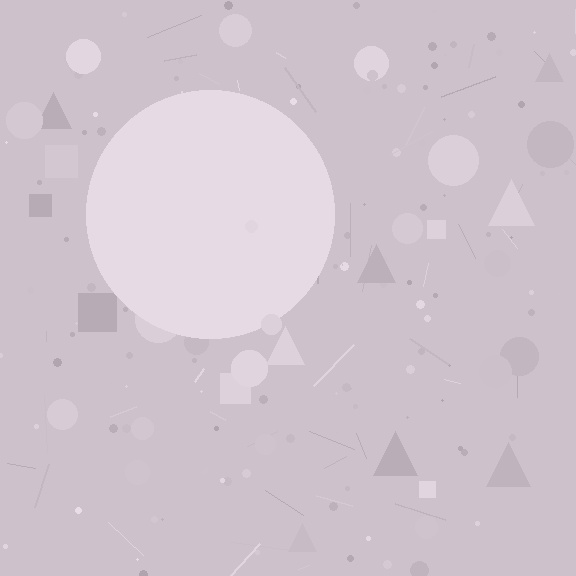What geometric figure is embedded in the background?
A circle is embedded in the background.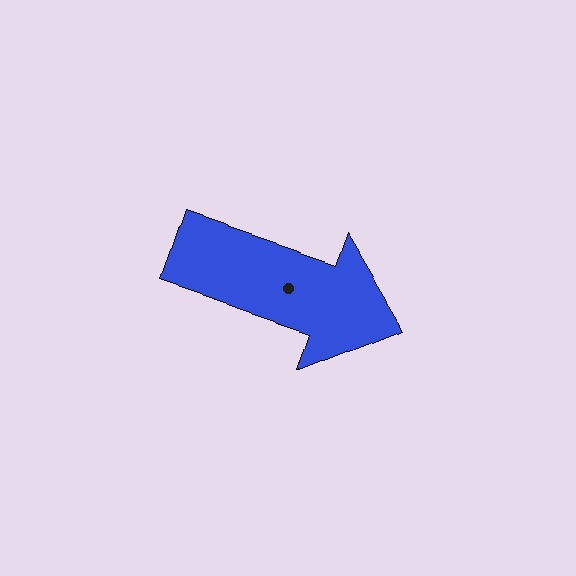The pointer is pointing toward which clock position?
Roughly 4 o'clock.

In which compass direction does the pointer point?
East.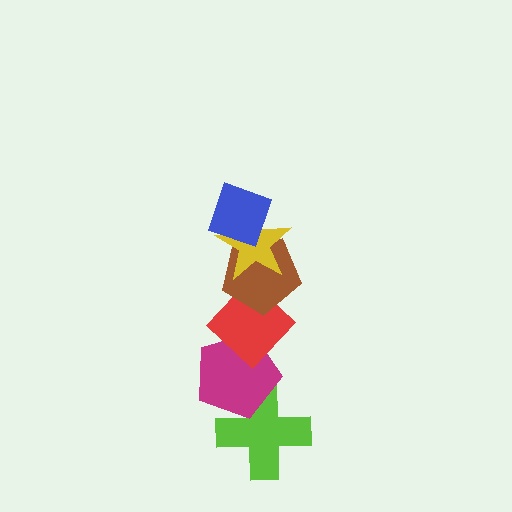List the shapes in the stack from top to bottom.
From top to bottom: the blue diamond, the yellow star, the brown pentagon, the red diamond, the magenta pentagon, the lime cross.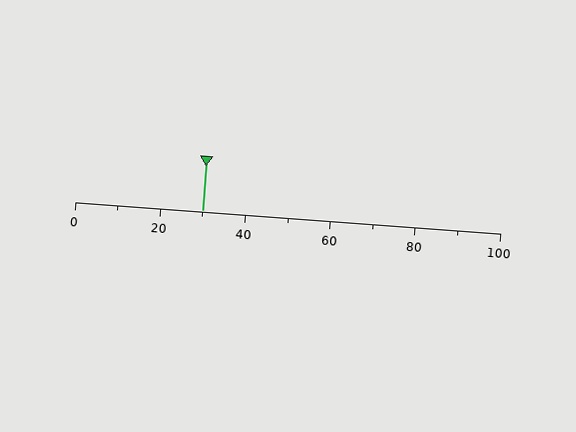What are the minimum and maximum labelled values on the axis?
The axis runs from 0 to 100.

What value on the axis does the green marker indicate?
The marker indicates approximately 30.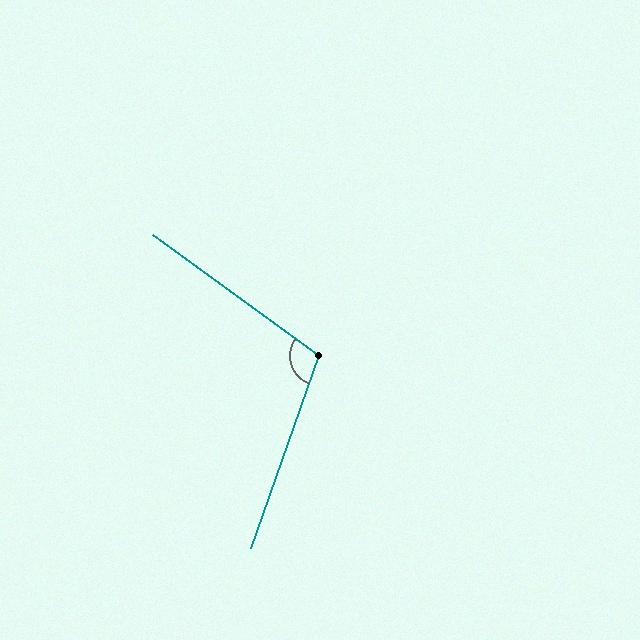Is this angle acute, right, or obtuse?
It is obtuse.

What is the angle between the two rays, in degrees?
Approximately 107 degrees.